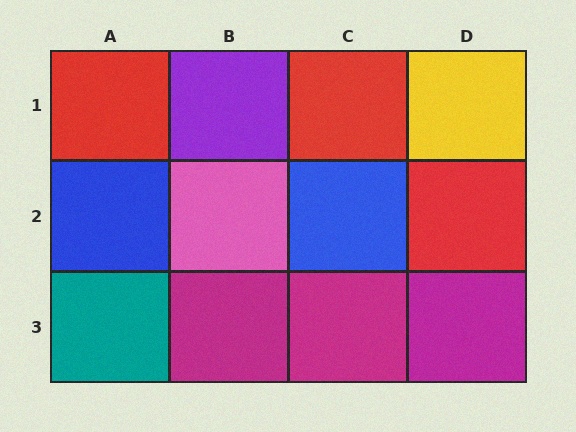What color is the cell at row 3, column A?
Teal.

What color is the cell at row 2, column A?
Blue.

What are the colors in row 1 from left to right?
Red, purple, red, yellow.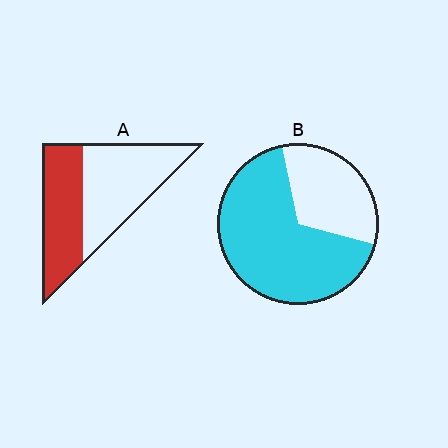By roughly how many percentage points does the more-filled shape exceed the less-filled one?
By roughly 25 percentage points (B over A).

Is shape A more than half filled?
No.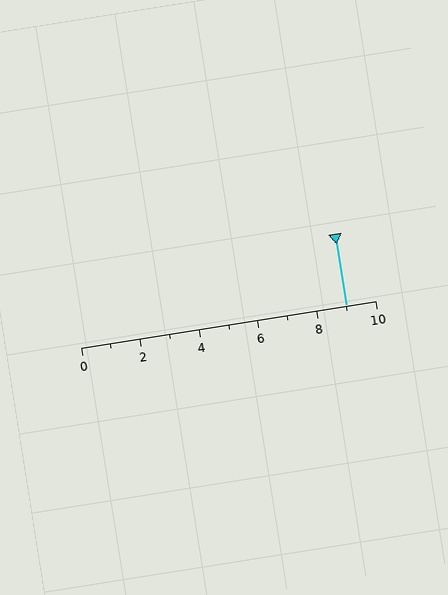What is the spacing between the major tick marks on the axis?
The major ticks are spaced 2 apart.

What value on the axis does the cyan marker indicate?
The marker indicates approximately 9.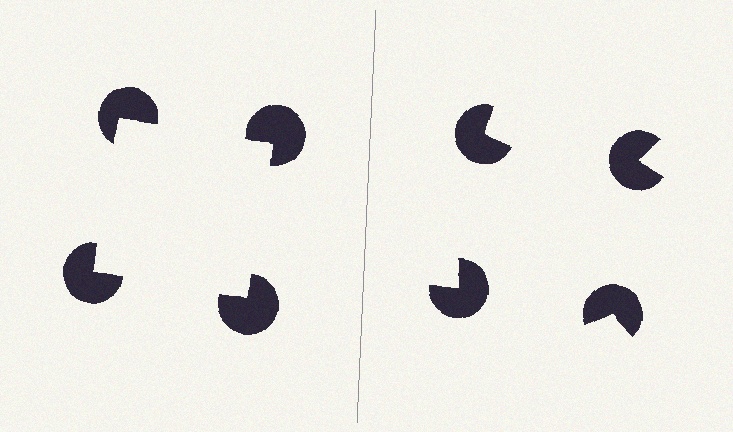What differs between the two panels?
The pac-man discs are positioned identically on both sides; only the wedge orientations differ. On the left they align to a square; on the right they are misaligned.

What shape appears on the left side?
An illusory square.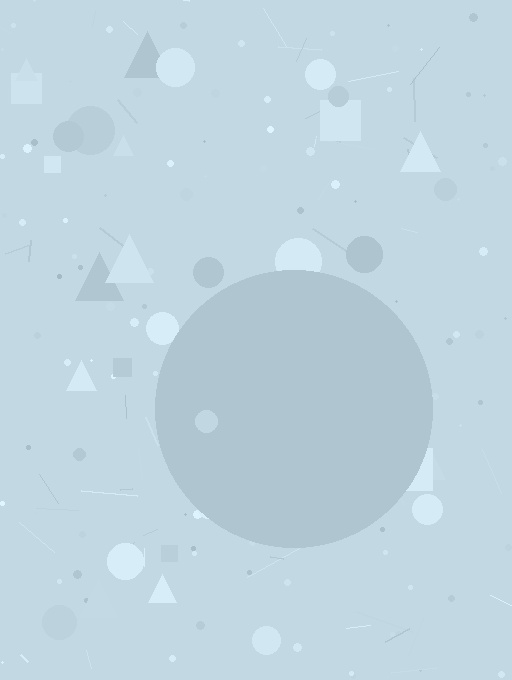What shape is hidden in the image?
A circle is hidden in the image.